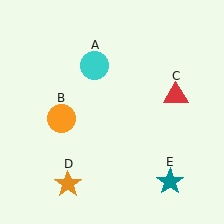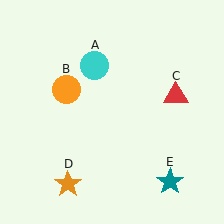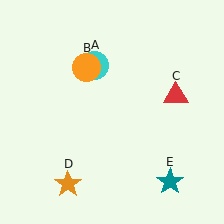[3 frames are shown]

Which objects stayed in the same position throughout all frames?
Cyan circle (object A) and red triangle (object C) and orange star (object D) and teal star (object E) remained stationary.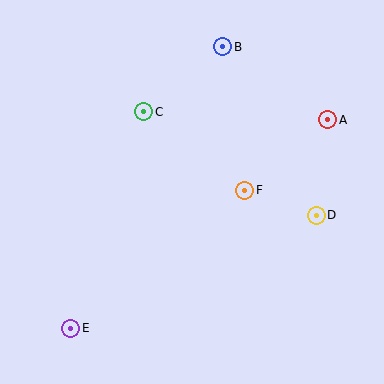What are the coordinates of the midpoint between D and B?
The midpoint between D and B is at (269, 131).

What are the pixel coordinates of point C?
Point C is at (144, 112).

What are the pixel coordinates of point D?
Point D is at (316, 215).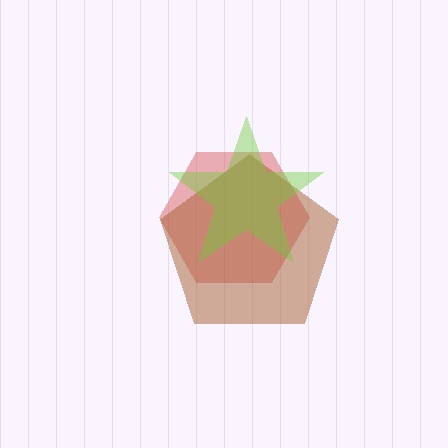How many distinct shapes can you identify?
There are 3 distinct shapes: a red hexagon, a brown pentagon, a lime star.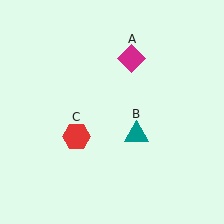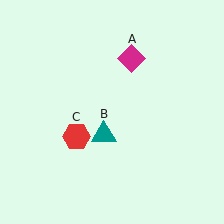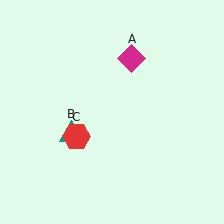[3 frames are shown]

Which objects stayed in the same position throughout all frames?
Magenta diamond (object A) and red hexagon (object C) remained stationary.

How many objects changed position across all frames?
1 object changed position: teal triangle (object B).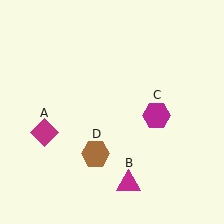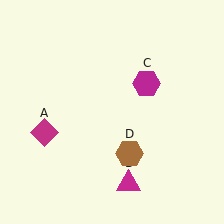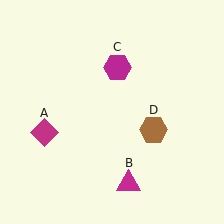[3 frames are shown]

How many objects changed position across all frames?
2 objects changed position: magenta hexagon (object C), brown hexagon (object D).